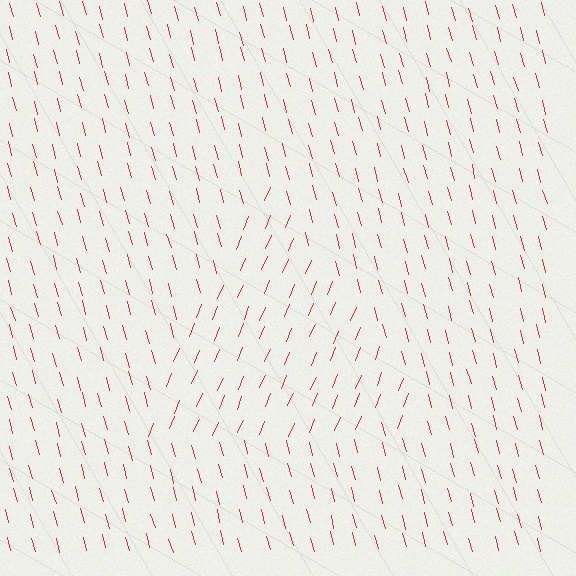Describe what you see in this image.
The image is filled with small red line segments. A triangle region in the image has lines oriented differently from the surrounding lines, creating a visible texture boundary.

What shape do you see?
I see a triangle.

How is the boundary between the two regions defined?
The boundary is defined purely by a change in line orientation (approximately 38 degrees difference). All lines are the same color and thickness.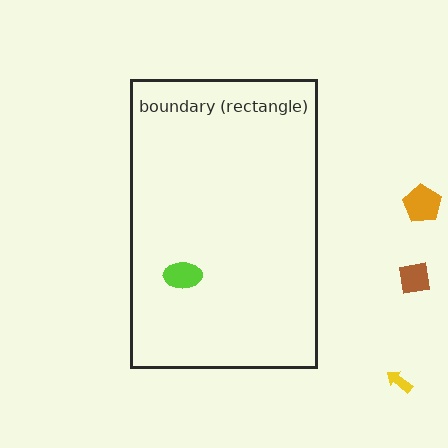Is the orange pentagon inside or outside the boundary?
Outside.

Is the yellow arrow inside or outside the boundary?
Outside.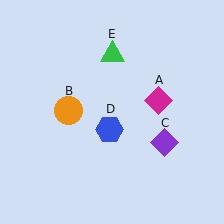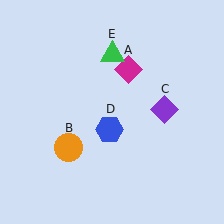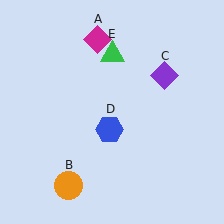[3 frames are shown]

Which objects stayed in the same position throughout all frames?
Blue hexagon (object D) and green triangle (object E) remained stationary.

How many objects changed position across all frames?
3 objects changed position: magenta diamond (object A), orange circle (object B), purple diamond (object C).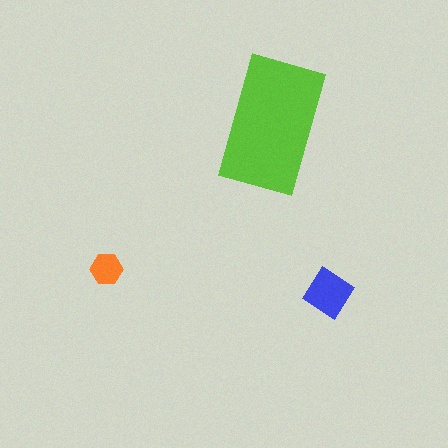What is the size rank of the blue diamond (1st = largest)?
2nd.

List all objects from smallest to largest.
The orange hexagon, the blue diamond, the lime rectangle.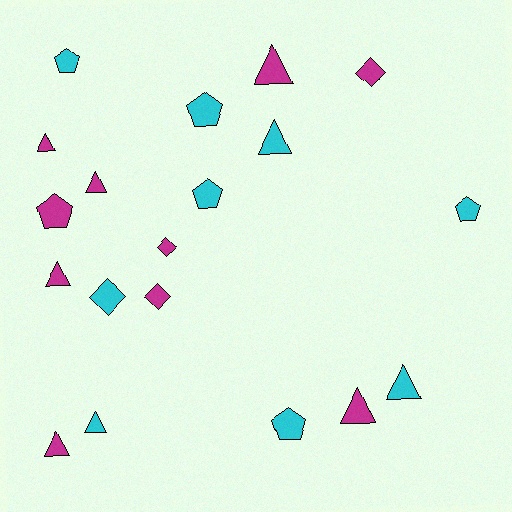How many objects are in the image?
There are 19 objects.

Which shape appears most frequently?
Triangle, with 9 objects.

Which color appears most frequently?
Magenta, with 10 objects.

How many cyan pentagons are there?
There are 5 cyan pentagons.